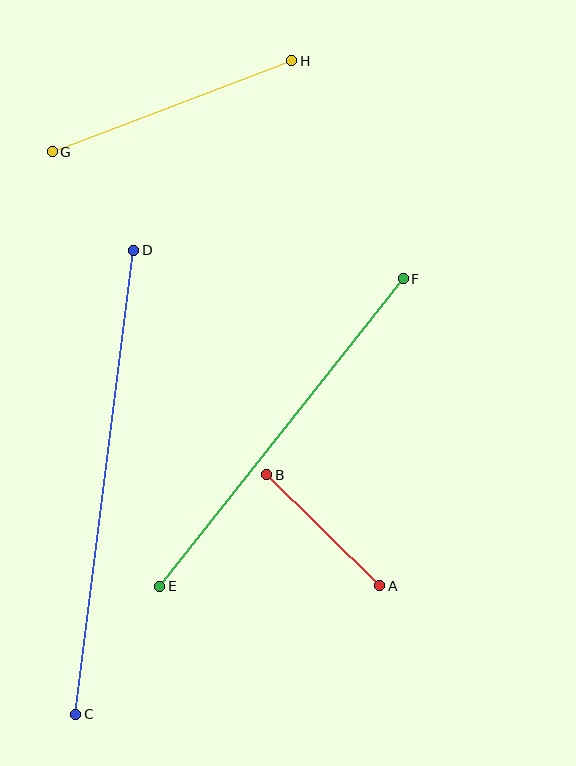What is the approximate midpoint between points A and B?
The midpoint is at approximately (323, 530) pixels.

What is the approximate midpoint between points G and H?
The midpoint is at approximately (172, 106) pixels.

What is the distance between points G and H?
The distance is approximately 256 pixels.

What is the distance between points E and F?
The distance is approximately 392 pixels.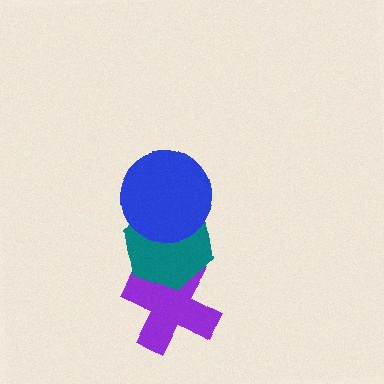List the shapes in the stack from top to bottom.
From top to bottom: the blue circle, the teal hexagon, the purple cross.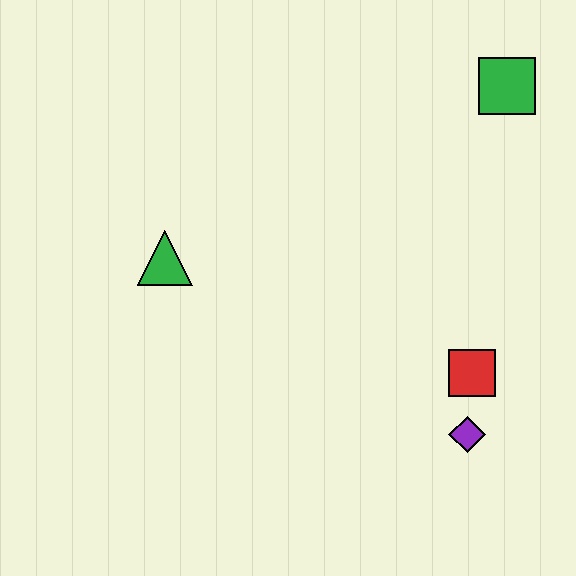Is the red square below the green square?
Yes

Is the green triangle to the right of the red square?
No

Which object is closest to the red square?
The purple diamond is closest to the red square.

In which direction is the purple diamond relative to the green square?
The purple diamond is below the green square.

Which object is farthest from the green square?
The green triangle is farthest from the green square.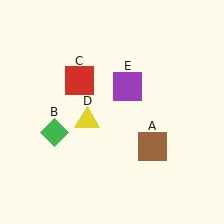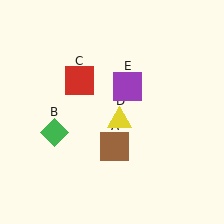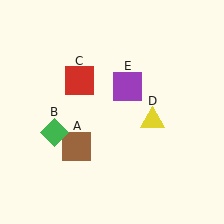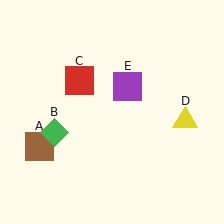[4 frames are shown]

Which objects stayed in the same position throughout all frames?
Green diamond (object B) and red square (object C) and purple square (object E) remained stationary.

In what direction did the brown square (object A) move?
The brown square (object A) moved left.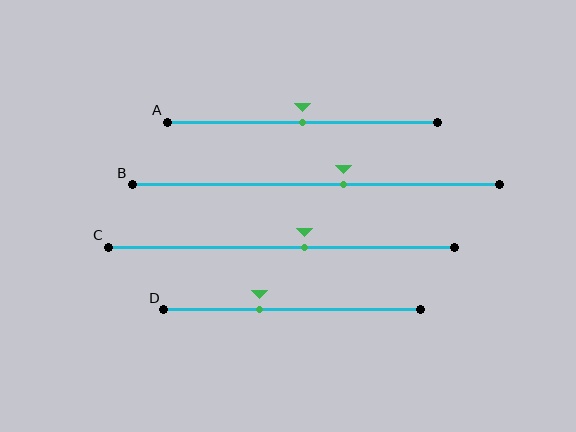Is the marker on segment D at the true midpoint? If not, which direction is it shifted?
No, the marker on segment D is shifted to the left by about 13% of the segment length.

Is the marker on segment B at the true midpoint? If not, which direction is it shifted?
No, the marker on segment B is shifted to the right by about 7% of the segment length.